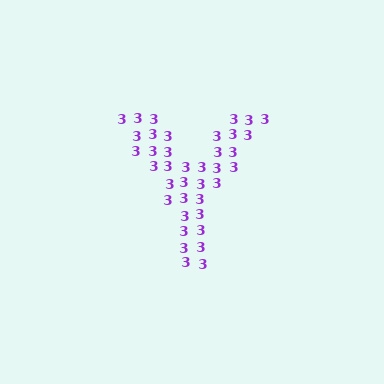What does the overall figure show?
The overall figure shows the letter Y.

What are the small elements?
The small elements are digit 3's.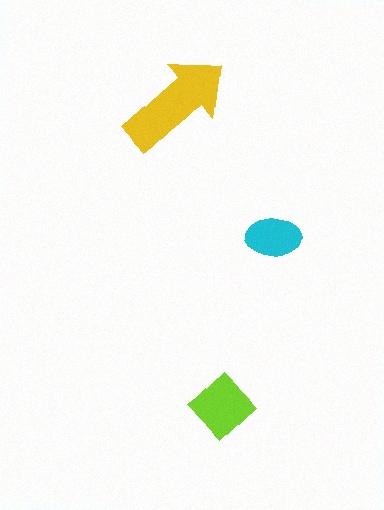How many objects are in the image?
There are 3 objects in the image.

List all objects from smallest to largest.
The cyan ellipse, the lime diamond, the yellow arrow.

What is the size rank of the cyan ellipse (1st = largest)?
3rd.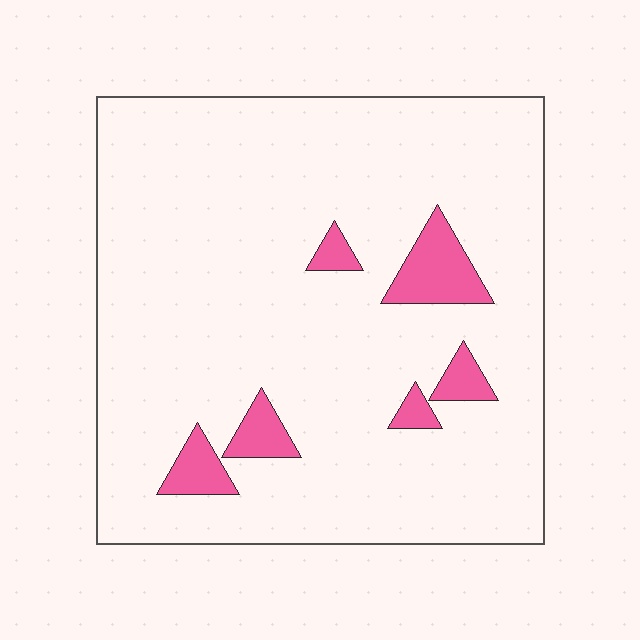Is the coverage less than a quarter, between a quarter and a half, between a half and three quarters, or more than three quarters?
Less than a quarter.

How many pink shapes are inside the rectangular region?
6.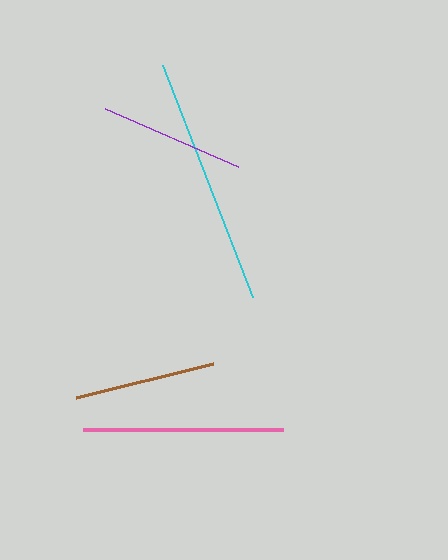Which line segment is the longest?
The cyan line is the longest at approximately 248 pixels.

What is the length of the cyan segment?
The cyan segment is approximately 248 pixels long.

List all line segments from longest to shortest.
From longest to shortest: cyan, pink, purple, brown.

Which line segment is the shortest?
The brown line is the shortest at approximately 141 pixels.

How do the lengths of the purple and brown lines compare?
The purple and brown lines are approximately the same length.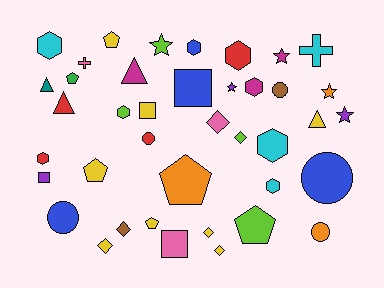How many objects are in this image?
There are 40 objects.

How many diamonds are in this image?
There are 6 diamonds.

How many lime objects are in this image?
There are 4 lime objects.